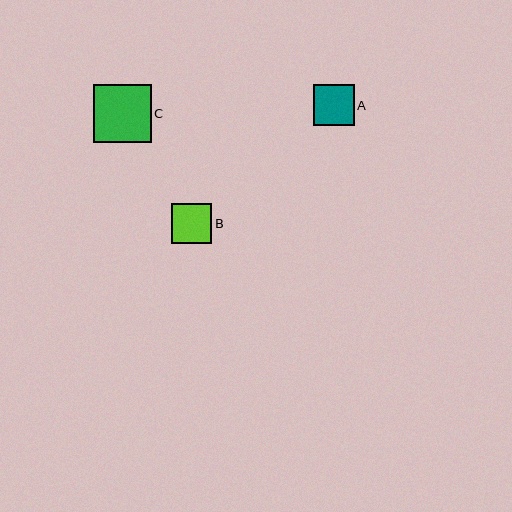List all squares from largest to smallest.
From largest to smallest: C, A, B.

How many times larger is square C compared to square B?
Square C is approximately 1.4 times the size of square B.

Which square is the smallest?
Square B is the smallest with a size of approximately 40 pixels.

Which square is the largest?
Square C is the largest with a size of approximately 58 pixels.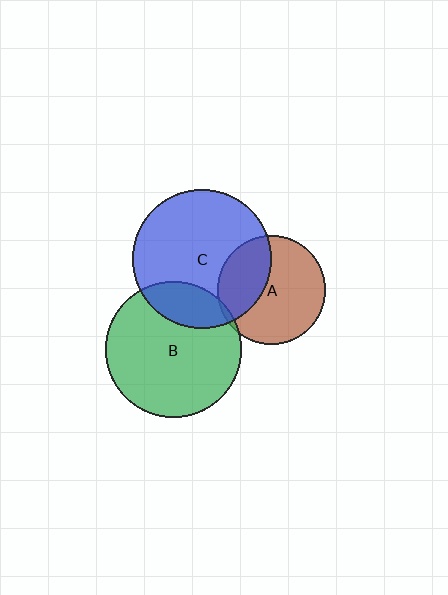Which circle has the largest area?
Circle C (blue).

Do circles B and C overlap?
Yes.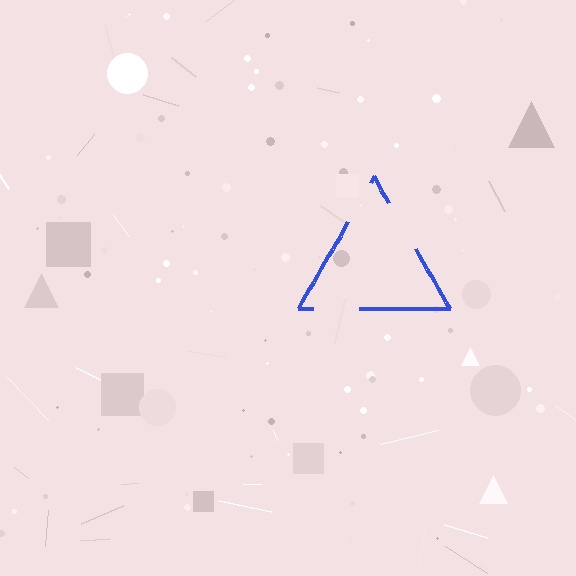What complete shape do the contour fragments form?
The contour fragments form a triangle.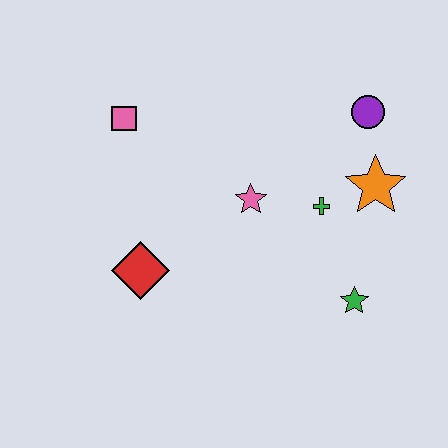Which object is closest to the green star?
The green cross is closest to the green star.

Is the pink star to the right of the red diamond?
Yes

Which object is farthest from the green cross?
The pink square is farthest from the green cross.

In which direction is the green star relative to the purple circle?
The green star is below the purple circle.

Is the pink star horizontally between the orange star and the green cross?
No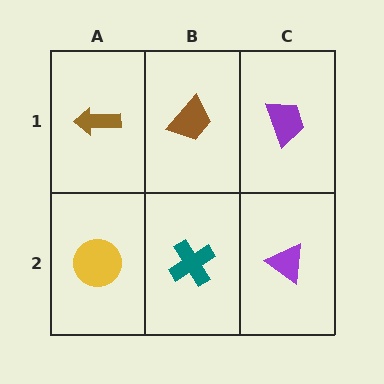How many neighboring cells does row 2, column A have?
2.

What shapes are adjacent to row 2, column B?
A brown trapezoid (row 1, column B), a yellow circle (row 2, column A), a purple triangle (row 2, column C).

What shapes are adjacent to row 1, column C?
A purple triangle (row 2, column C), a brown trapezoid (row 1, column B).